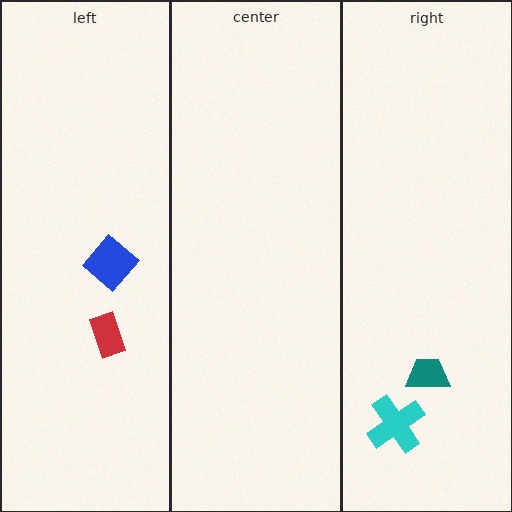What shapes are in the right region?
The cyan cross, the teal trapezoid.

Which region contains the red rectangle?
The left region.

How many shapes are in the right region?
2.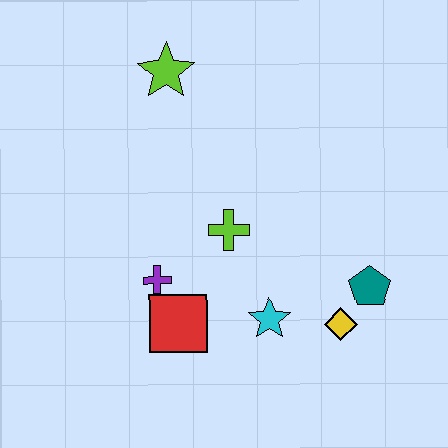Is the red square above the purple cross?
No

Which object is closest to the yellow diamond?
The teal pentagon is closest to the yellow diamond.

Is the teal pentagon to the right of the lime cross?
Yes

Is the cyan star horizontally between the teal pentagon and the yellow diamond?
No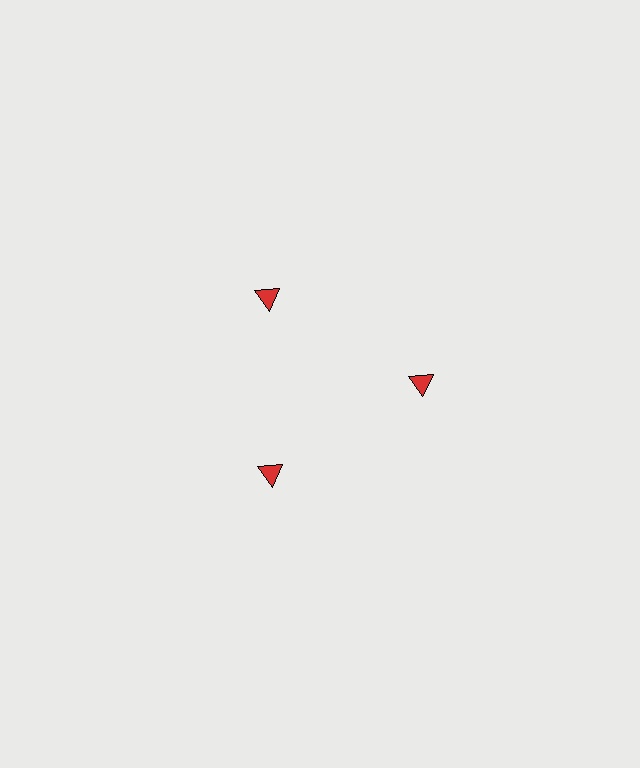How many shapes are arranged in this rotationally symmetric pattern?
There are 3 shapes, arranged in 3 groups of 1.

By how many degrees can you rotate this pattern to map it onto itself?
The pattern maps onto itself every 120 degrees of rotation.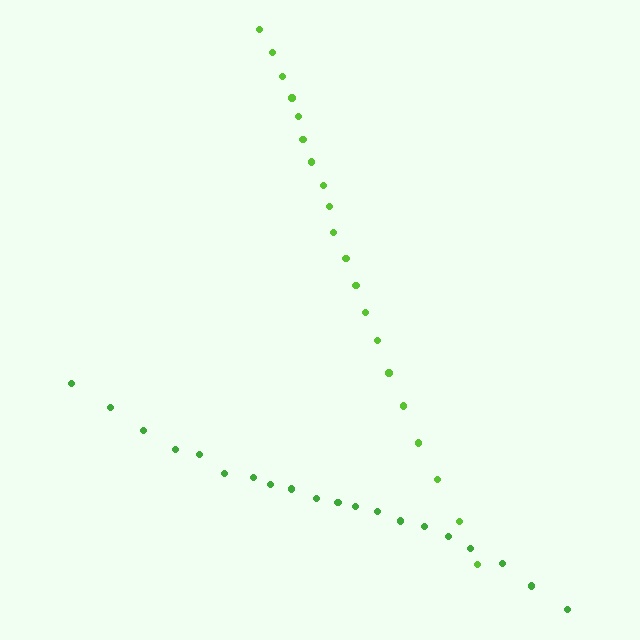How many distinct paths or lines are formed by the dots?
There are 2 distinct paths.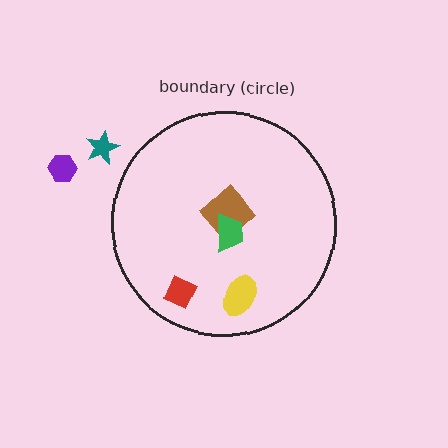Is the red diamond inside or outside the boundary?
Inside.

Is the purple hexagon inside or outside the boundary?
Outside.